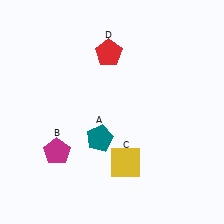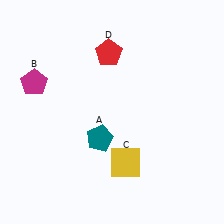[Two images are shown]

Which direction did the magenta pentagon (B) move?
The magenta pentagon (B) moved up.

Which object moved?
The magenta pentagon (B) moved up.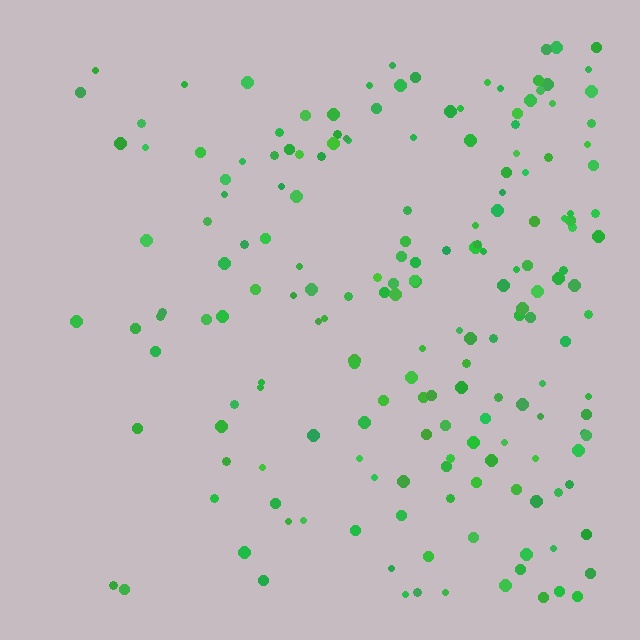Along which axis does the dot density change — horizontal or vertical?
Horizontal.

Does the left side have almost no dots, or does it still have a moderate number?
Still a moderate number, just noticeably fewer than the right.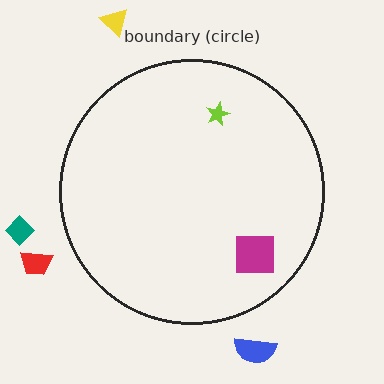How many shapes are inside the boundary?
2 inside, 4 outside.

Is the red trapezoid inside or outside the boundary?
Outside.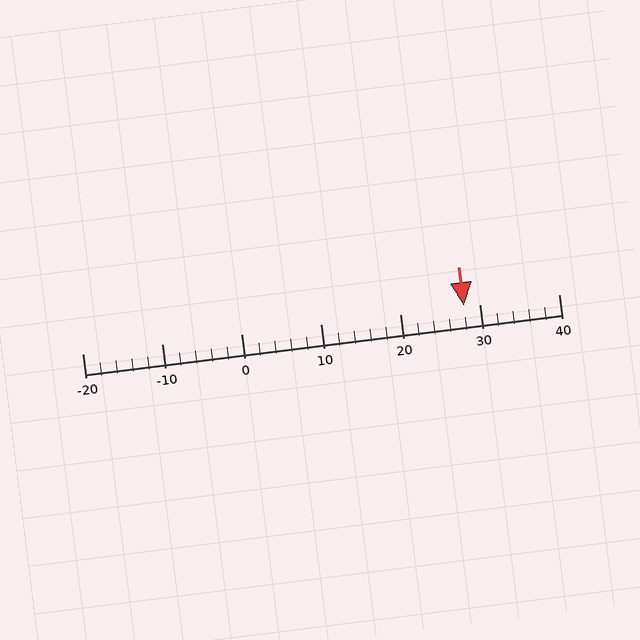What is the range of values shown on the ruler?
The ruler shows values from -20 to 40.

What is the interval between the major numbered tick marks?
The major tick marks are spaced 10 units apart.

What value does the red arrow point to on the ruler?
The red arrow points to approximately 28.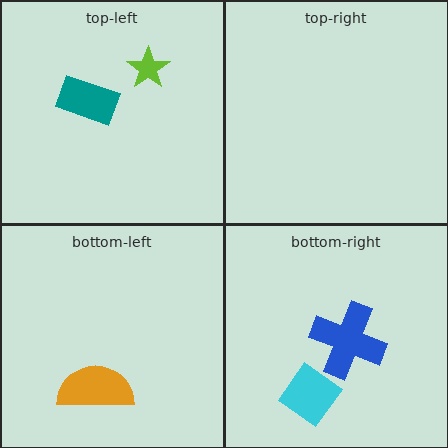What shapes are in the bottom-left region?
The orange semicircle.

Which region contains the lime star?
The top-left region.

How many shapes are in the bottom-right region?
2.